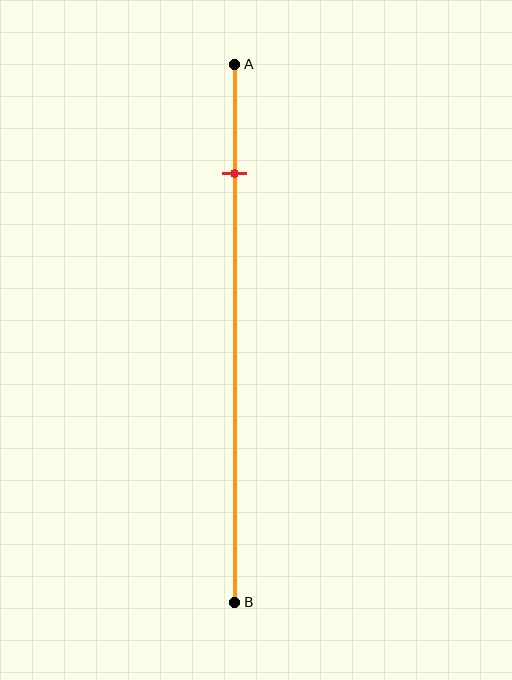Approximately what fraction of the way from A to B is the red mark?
The red mark is approximately 20% of the way from A to B.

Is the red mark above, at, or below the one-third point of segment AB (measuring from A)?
The red mark is above the one-third point of segment AB.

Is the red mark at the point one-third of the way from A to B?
No, the mark is at about 20% from A, not at the 33% one-third point.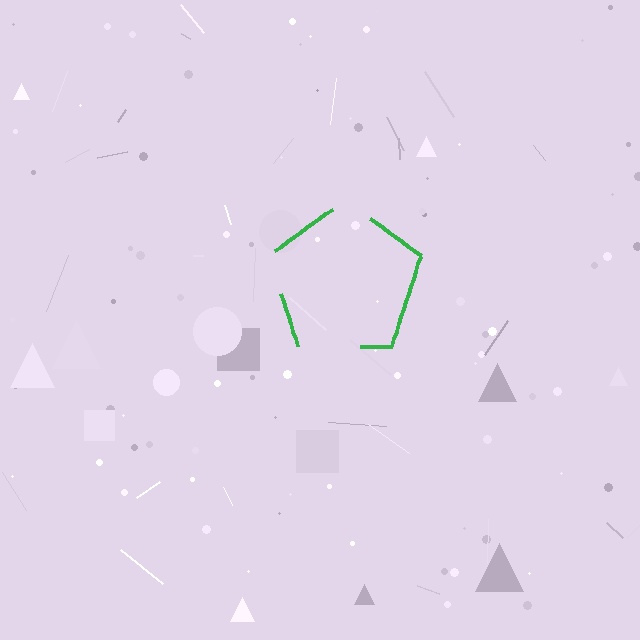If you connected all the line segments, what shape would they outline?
They would outline a pentagon.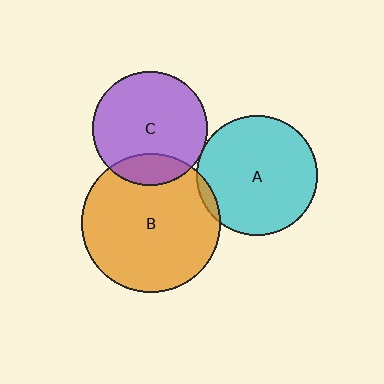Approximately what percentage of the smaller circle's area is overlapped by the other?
Approximately 5%.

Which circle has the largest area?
Circle B (orange).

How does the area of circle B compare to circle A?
Approximately 1.3 times.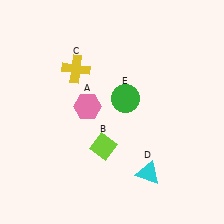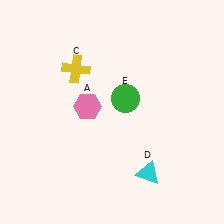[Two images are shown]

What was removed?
The lime diamond (B) was removed in Image 2.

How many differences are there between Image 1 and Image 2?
There is 1 difference between the two images.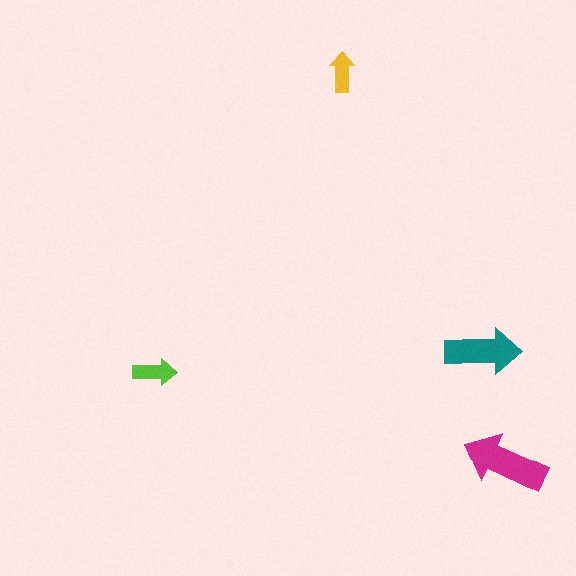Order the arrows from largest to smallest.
the magenta one, the teal one, the lime one, the yellow one.